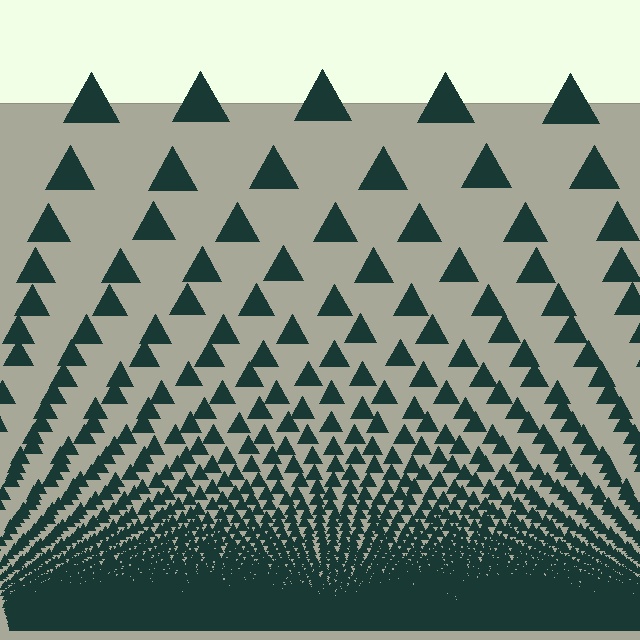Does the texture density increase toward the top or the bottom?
Density increases toward the bottom.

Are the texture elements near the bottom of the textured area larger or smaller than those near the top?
Smaller. The gradient is inverted — elements near the bottom are smaller and denser.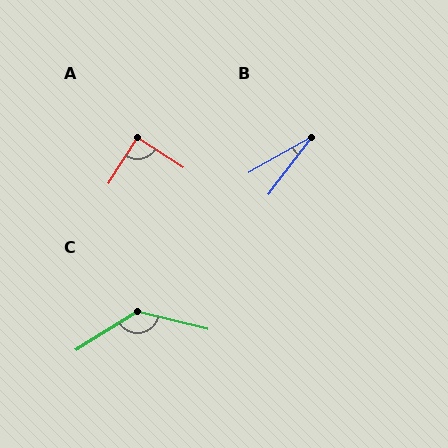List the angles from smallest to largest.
B (24°), A (89°), C (134°).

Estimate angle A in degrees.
Approximately 89 degrees.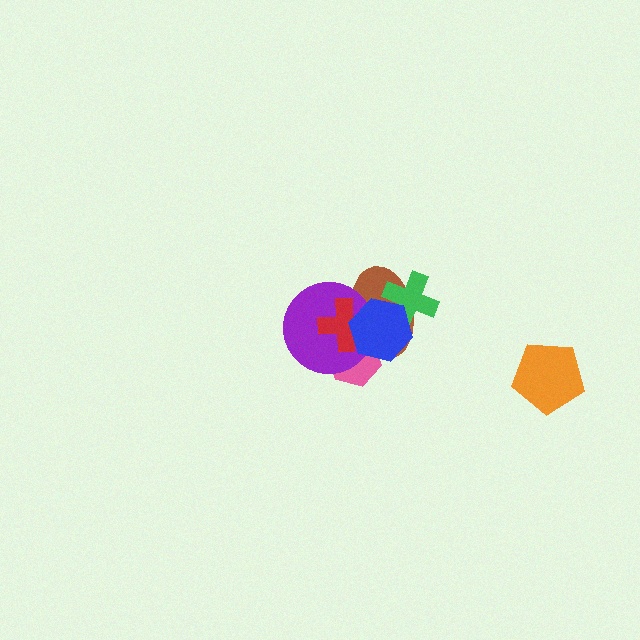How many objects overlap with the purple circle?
4 objects overlap with the purple circle.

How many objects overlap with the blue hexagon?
5 objects overlap with the blue hexagon.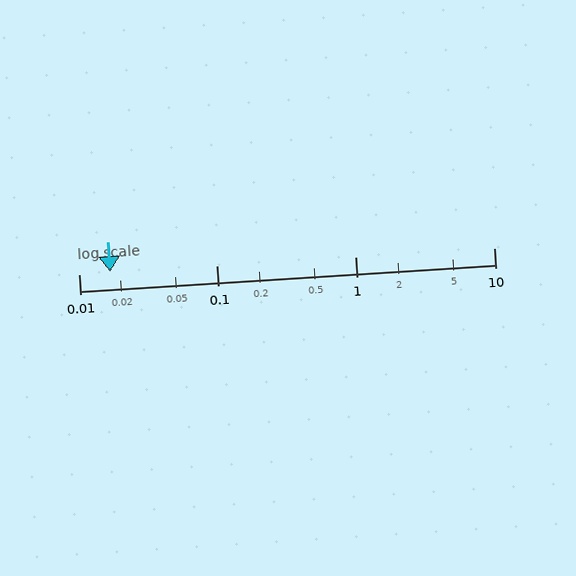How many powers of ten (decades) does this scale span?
The scale spans 3 decades, from 0.01 to 10.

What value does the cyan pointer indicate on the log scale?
The pointer indicates approximately 0.017.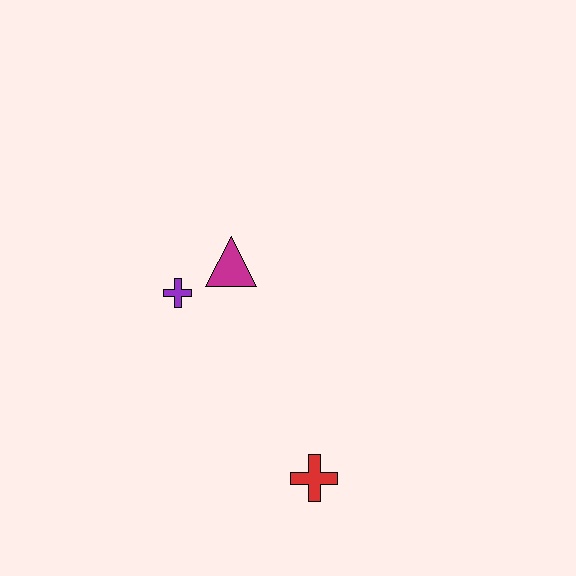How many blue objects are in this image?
There are no blue objects.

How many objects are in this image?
There are 3 objects.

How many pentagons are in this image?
There are no pentagons.